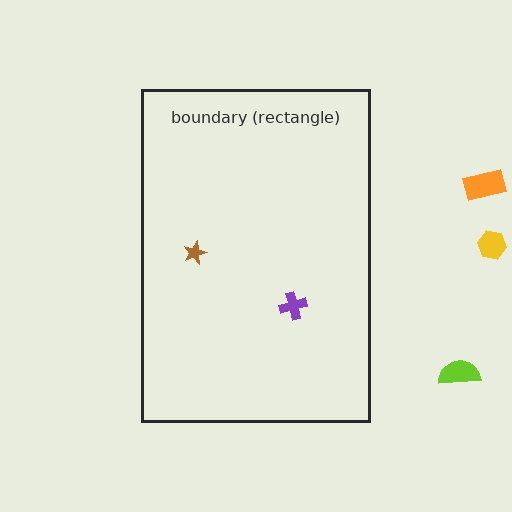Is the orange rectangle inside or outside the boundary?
Outside.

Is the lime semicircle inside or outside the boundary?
Outside.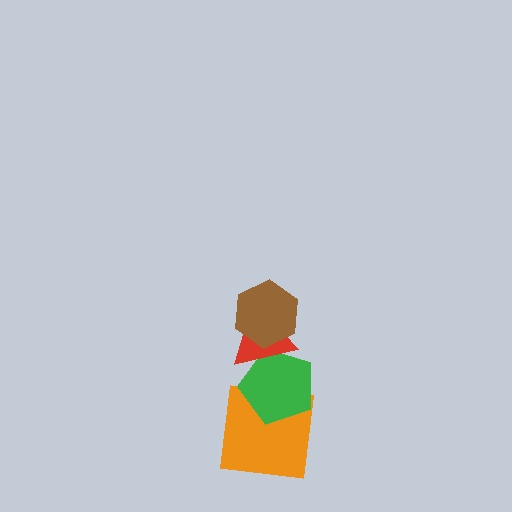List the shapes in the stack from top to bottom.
From top to bottom: the brown hexagon, the red triangle, the green pentagon, the orange square.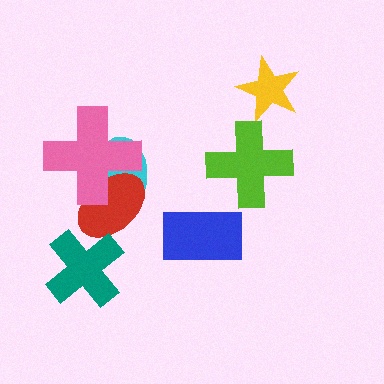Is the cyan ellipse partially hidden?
Yes, it is partially covered by another shape.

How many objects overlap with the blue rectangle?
0 objects overlap with the blue rectangle.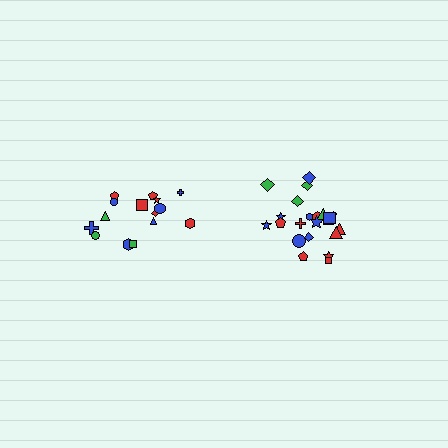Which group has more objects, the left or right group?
The right group.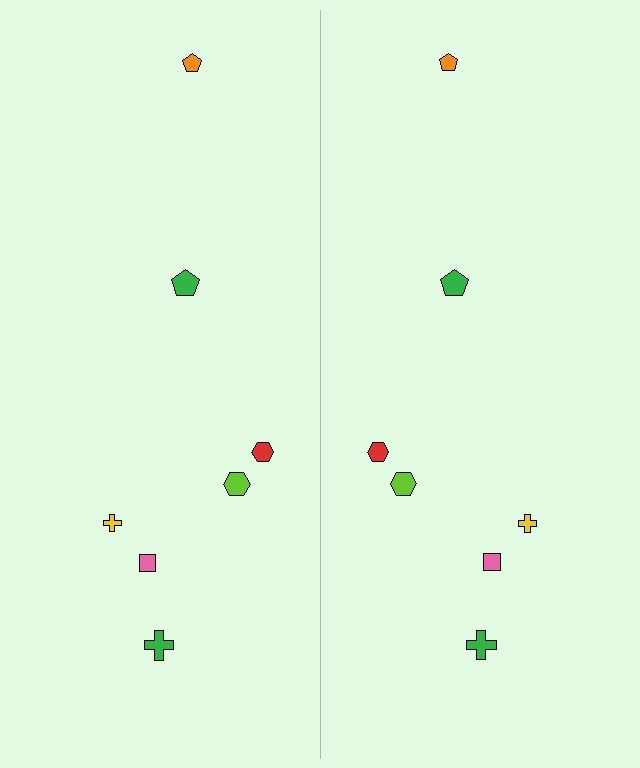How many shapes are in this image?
There are 14 shapes in this image.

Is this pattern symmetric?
Yes, this pattern has bilateral (reflection) symmetry.